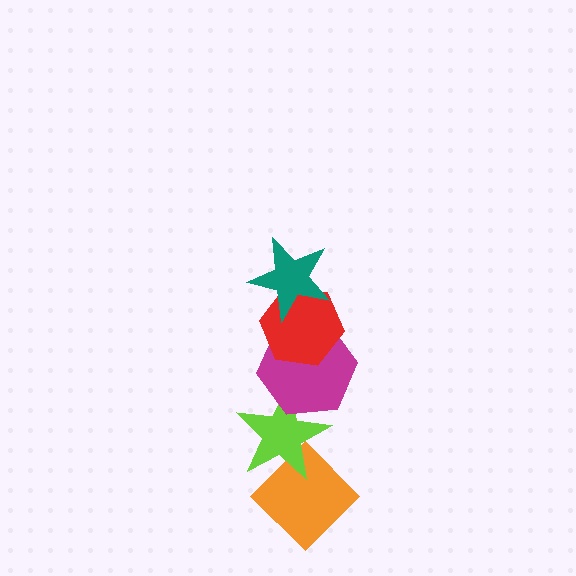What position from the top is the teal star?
The teal star is 1st from the top.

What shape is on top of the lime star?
The magenta hexagon is on top of the lime star.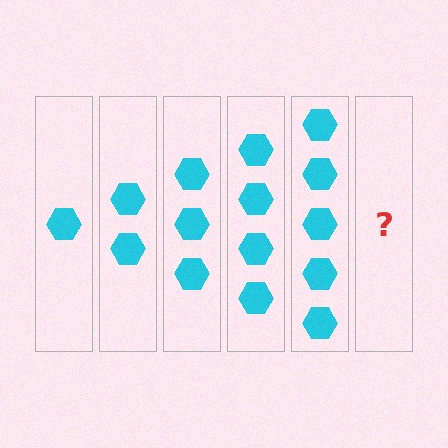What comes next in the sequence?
The next element should be 6 hexagons.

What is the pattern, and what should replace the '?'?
The pattern is that each step adds one more hexagon. The '?' should be 6 hexagons.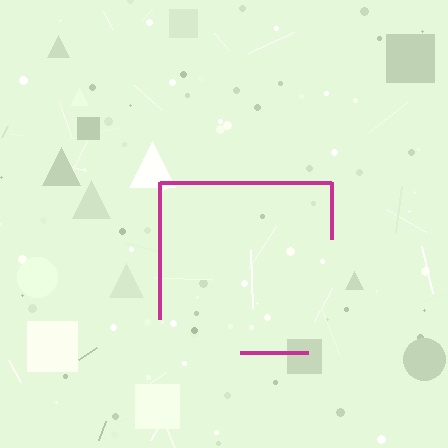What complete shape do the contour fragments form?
The contour fragments form a square.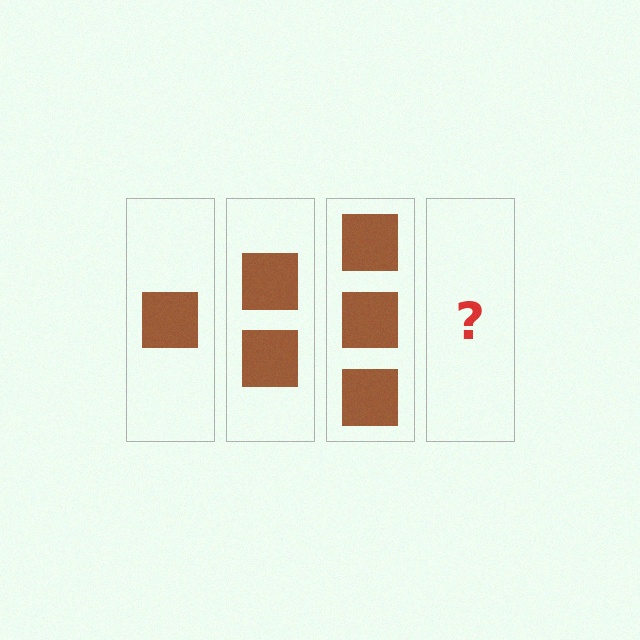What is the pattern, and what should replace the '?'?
The pattern is that each step adds one more square. The '?' should be 4 squares.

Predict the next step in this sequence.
The next step is 4 squares.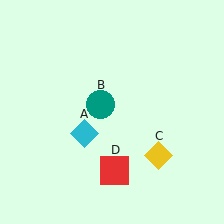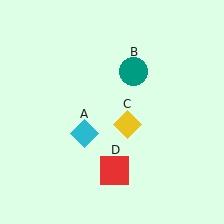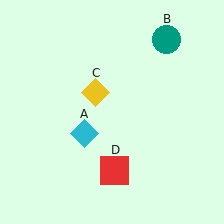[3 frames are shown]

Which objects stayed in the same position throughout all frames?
Cyan diamond (object A) and red square (object D) remained stationary.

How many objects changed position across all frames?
2 objects changed position: teal circle (object B), yellow diamond (object C).